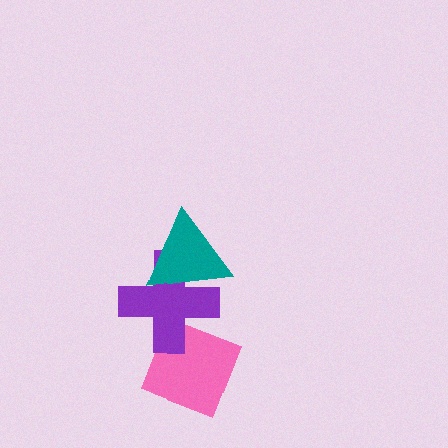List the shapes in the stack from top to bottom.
From top to bottom: the teal triangle, the purple cross, the pink diamond.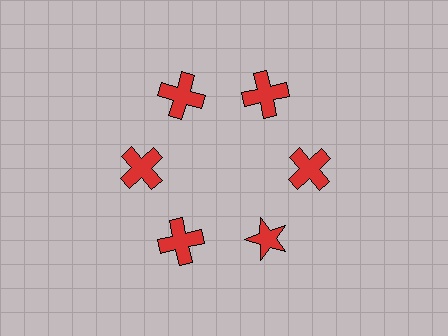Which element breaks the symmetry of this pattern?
The red star at roughly the 5 o'clock position breaks the symmetry. All other shapes are red crosses.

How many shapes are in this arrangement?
There are 6 shapes arranged in a ring pattern.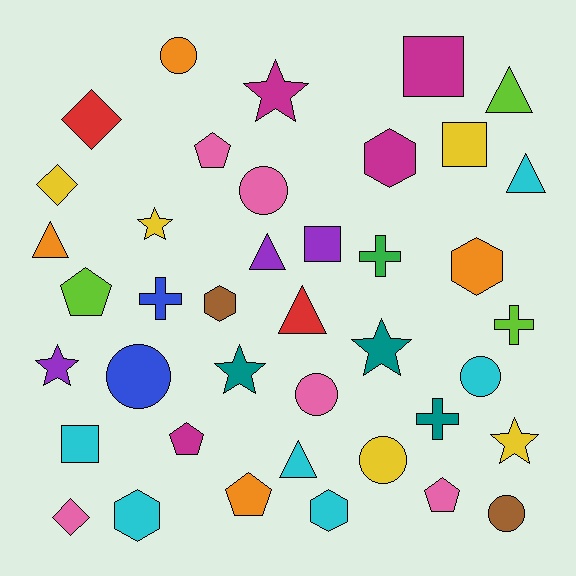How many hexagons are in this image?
There are 5 hexagons.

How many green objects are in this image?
There is 1 green object.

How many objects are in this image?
There are 40 objects.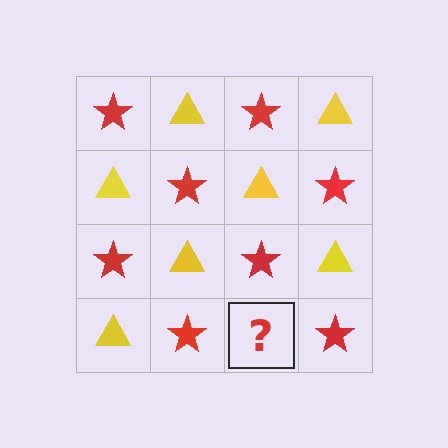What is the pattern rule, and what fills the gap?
The rule is that it alternates red star and yellow triangle in a checkerboard pattern. The gap should be filled with a yellow triangle.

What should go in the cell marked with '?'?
The missing cell should contain a yellow triangle.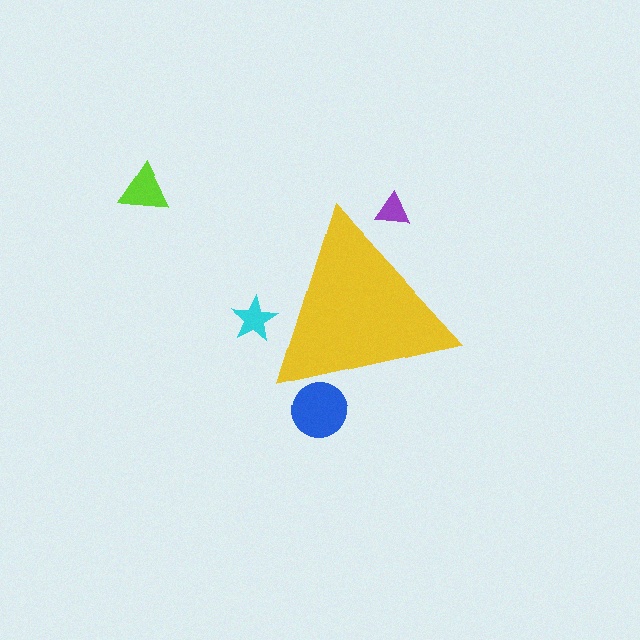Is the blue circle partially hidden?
Yes, the blue circle is partially hidden behind the yellow triangle.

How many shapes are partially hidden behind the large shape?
3 shapes are partially hidden.